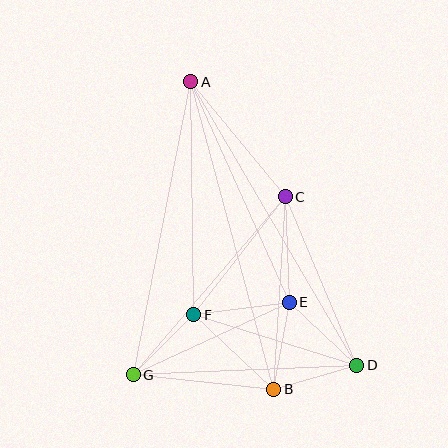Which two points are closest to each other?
Points F and G are closest to each other.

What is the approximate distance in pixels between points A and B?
The distance between A and B is approximately 319 pixels.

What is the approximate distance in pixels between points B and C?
The distance between B and C is approximately 193 pixels.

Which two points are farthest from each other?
Points A and D are farthest from each other.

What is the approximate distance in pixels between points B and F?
The distance between B and F is approximately 110 pixels.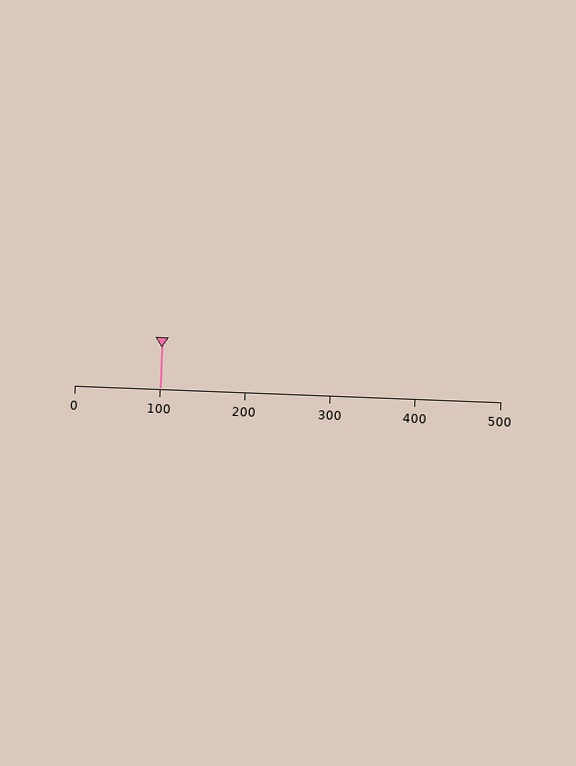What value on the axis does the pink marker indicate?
The marker indicates approximately 100.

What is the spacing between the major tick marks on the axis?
The major ticks are spaced 100 apart.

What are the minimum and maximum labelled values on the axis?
The axis runs from 0 to 500.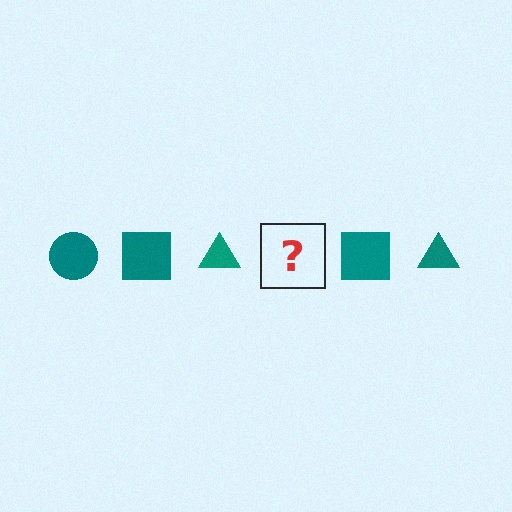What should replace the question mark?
The question mark should be replaced with a teal circle.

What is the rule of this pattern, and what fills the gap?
The rule is that the pattern cycles through circle, square, triangle shapes in teal. The gap should be filled with a teal circle.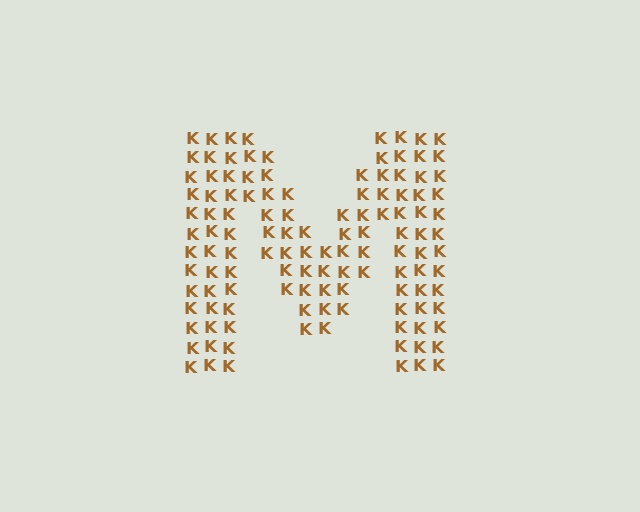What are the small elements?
The small elements are letter K's.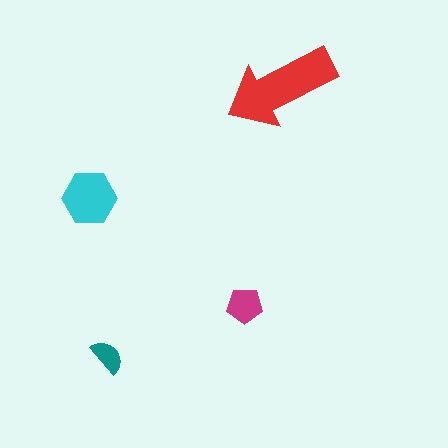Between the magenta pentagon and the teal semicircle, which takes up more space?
The magenta pentagon.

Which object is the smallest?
The teal semicircle.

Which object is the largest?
The red arrow.